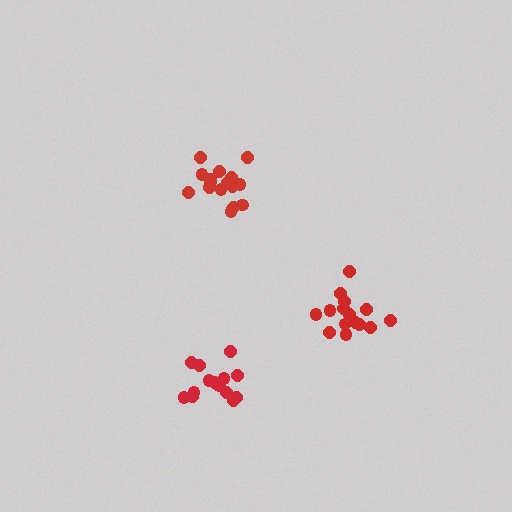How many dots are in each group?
Group 1: 16 dots, Group 2: 16 dots, Group 3: 14 dots (46 total).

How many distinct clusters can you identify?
There are 3 distinct clusters.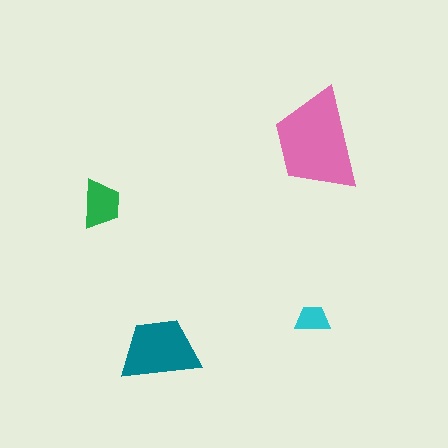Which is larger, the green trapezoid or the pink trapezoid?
The pink one.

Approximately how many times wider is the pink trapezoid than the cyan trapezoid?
About 3 times wider.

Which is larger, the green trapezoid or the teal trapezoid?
The teal one.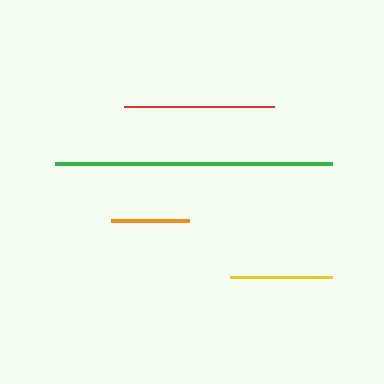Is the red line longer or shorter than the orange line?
The red line is longer than the orange line.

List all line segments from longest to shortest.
From longest to shortest: green, red, yellow, orange.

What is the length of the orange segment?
The orange segment is approximately 78 pixels long.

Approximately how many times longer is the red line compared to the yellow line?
The red line is approximately 1.5 times the length of the yellow line.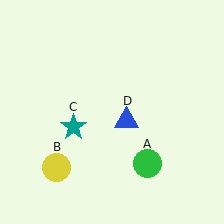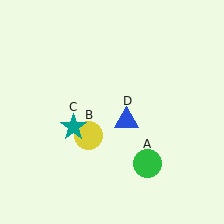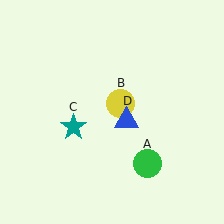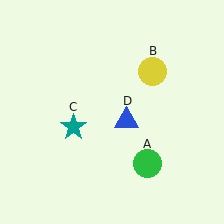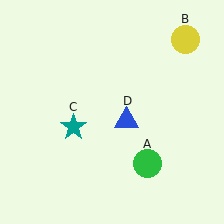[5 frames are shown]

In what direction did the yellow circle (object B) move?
The yellow circle (object B) moved up and to the right.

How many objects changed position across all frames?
1 object changed position: yellow circle (object B).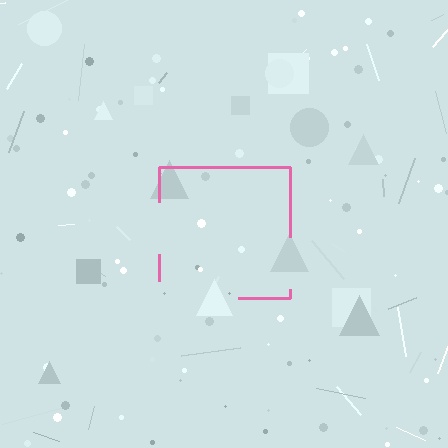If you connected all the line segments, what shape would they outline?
They would outline a square.